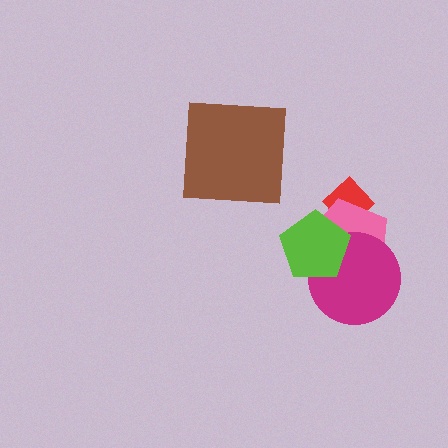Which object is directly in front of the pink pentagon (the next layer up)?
The magenta circle is directly in front of the pink pentagon.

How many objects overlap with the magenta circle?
2 objects overlap with the magenta circle.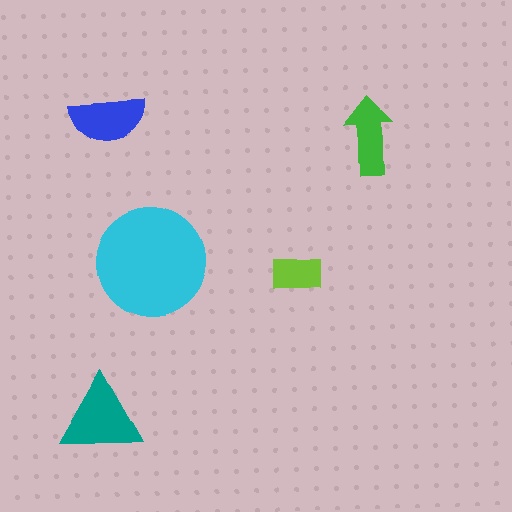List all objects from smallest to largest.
The lime rectangle, the green arrow, the blue semicircle, the teal triangle, the cyan circle.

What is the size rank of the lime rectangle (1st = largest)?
5th.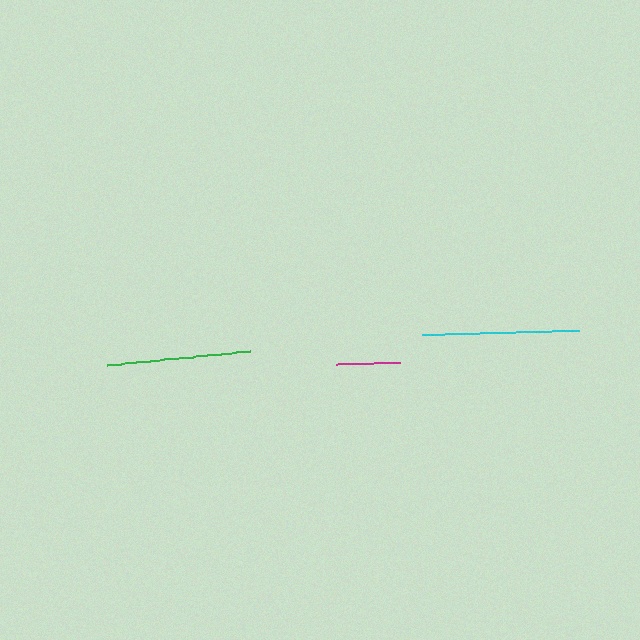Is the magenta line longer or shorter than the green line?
The green line is longer than the magenta line.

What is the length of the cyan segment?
The cyan segment is approximately 157 pixels long.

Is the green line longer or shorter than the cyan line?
The cyan line is longer than the green line.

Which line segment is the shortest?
The magenta line is the shortest at approximately 64 pixels.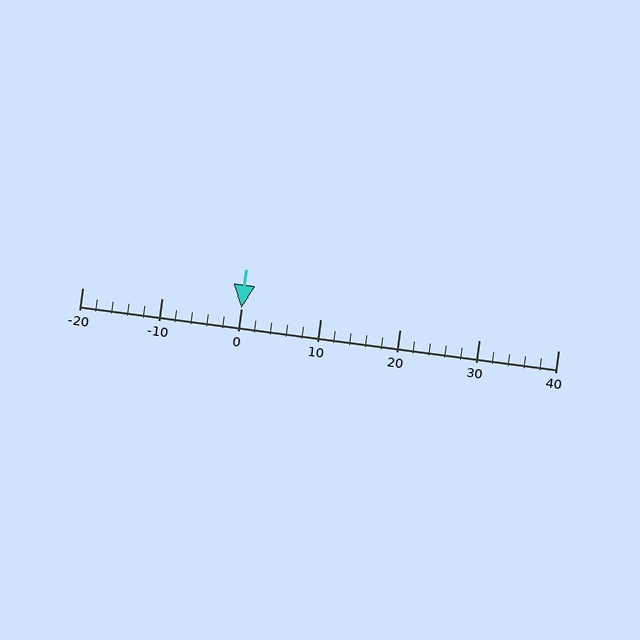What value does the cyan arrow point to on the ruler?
The cyan arrow points to approximately 0.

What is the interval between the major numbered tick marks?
The major tick marks are spaced 10 units apart.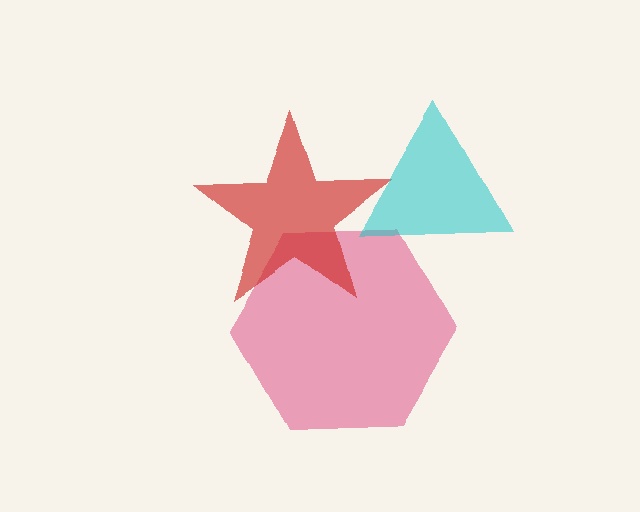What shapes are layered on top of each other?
The layered shapes are: a pink hexagon, a red star, a cyan triangle.